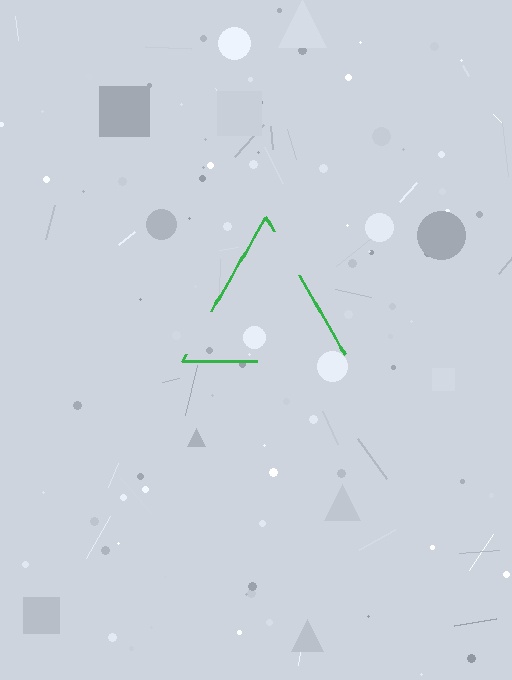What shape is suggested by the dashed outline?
The dashed outline suggests a triangle.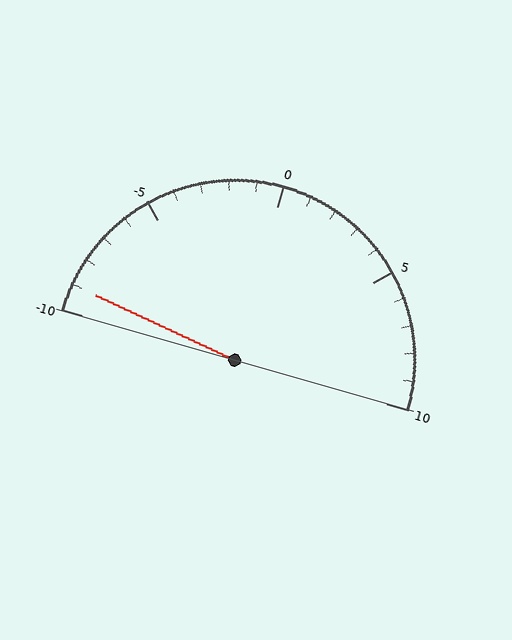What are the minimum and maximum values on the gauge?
The gauge ranges from -10 to 10.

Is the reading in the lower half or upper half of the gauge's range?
The reading is in the lower half of the range (-10 to 10).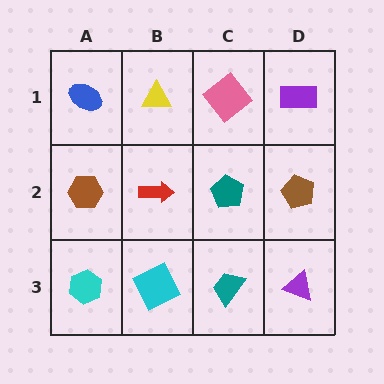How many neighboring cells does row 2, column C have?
4.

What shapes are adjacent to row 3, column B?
A red arrow (row 2, column B), a cyan hexagon (row 3, column A), a teal trapezoid (row 3, column C).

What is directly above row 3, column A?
A brown hexagon.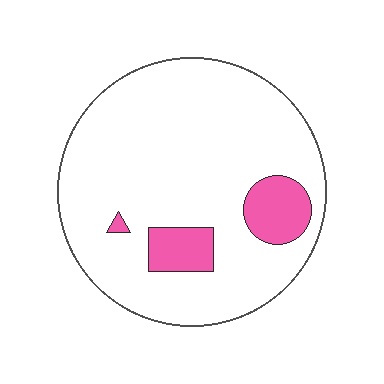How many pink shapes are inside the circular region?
3.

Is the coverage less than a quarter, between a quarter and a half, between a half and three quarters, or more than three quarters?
Less than a quarter.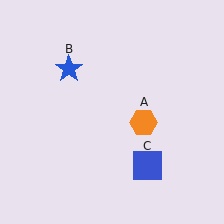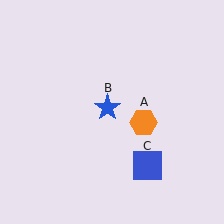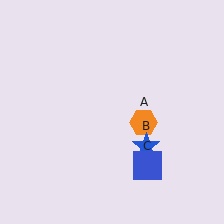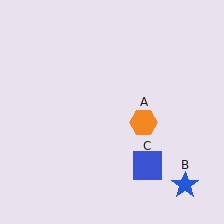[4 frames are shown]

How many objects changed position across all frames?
1 object changed position: blue star (object B).